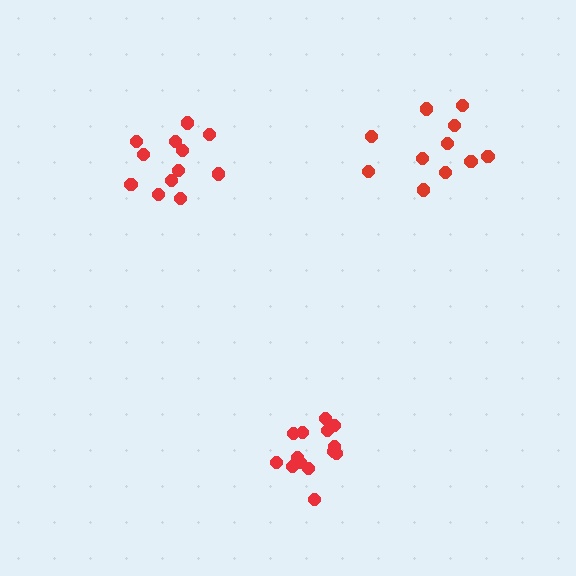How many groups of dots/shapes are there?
There are 3 groups.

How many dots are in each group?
Group 1: 14 dots, Group 2: 11 dots, Group 3: 12 dots (37 total).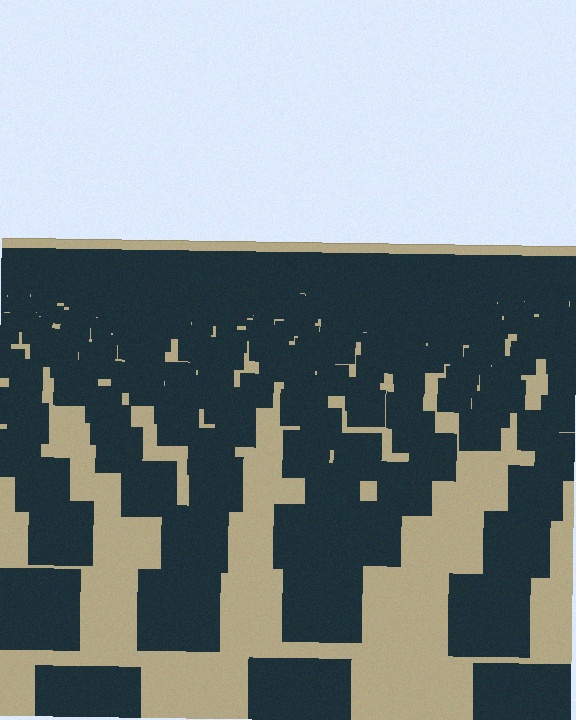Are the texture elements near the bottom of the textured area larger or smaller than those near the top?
Larger. Near the bottom, elements are closer to the viewer and appear at a bigger on-screen size.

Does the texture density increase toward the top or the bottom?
Density increases toward the top.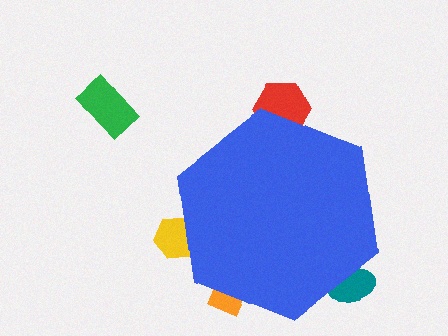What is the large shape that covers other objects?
A blue hexagon.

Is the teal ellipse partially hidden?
Yes, the teal ellipse is partially hidden behind the blue hexagon.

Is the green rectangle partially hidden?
No, the green rectangle is fully visible.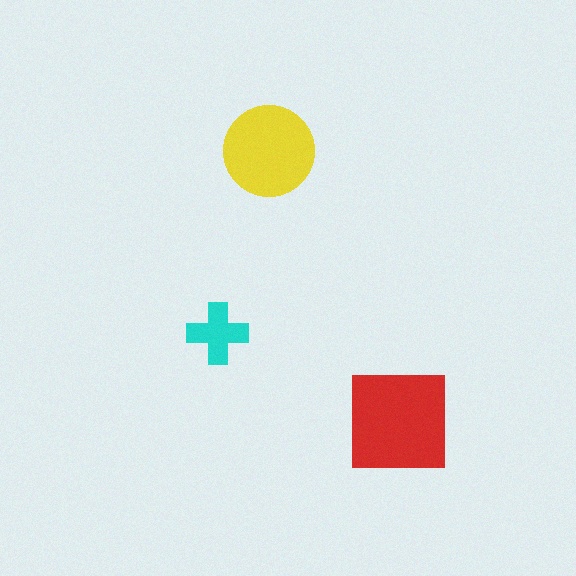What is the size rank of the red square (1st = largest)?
1st.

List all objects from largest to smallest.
The red square, the yellow circle, the cyan cross.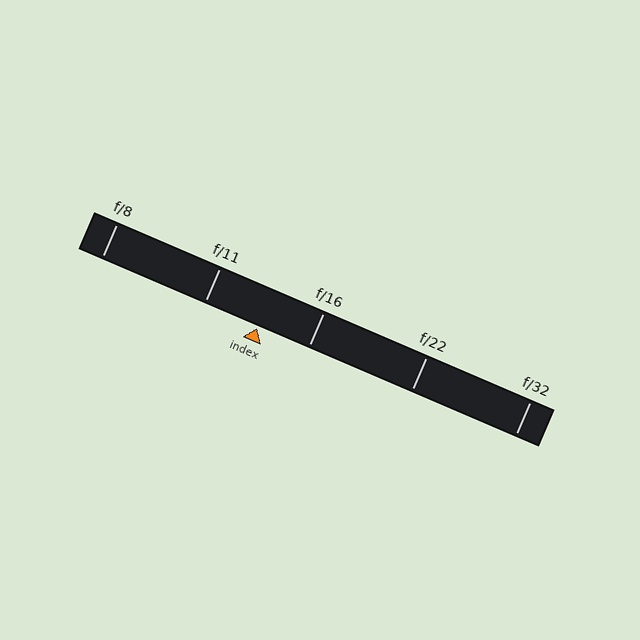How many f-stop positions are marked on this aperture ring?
There are 5 f-stop positions marked.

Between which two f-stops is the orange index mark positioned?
The index mark is between f/11 and f/16.